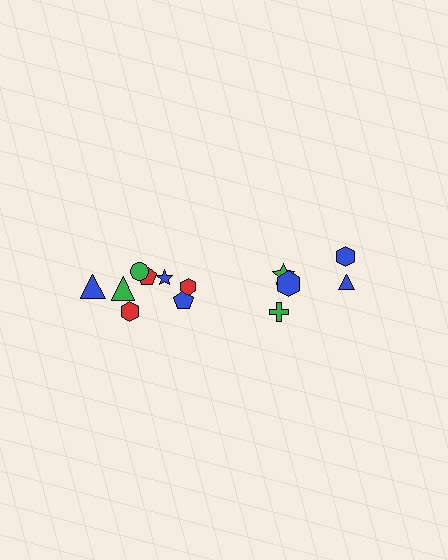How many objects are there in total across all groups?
There are 13 objects.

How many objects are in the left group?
There are 8 objects.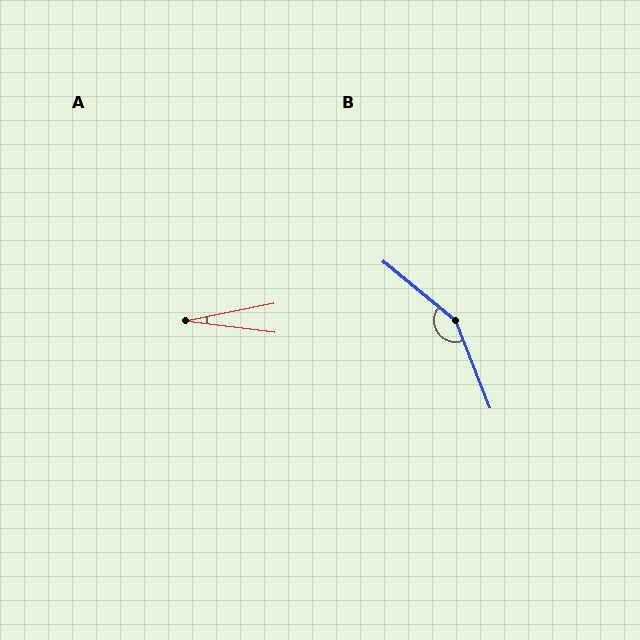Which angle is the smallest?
A, at approximately 18 degrees.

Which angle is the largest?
B, at approximately 150 degrees.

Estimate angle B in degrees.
Approximately 150 degrees.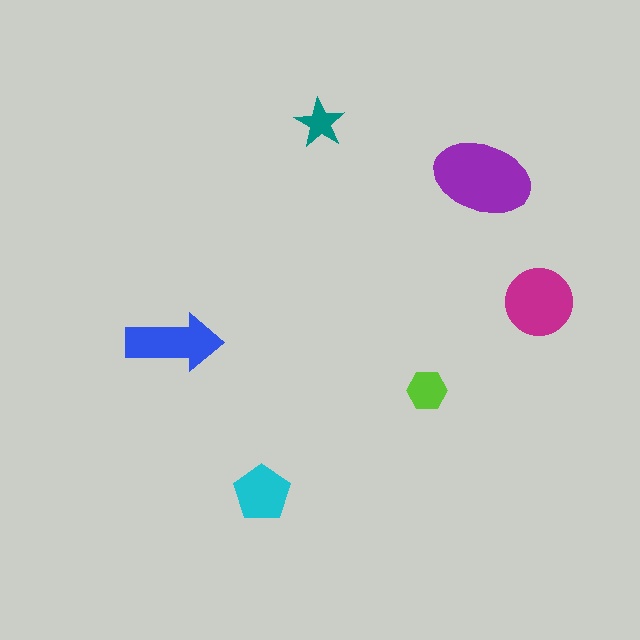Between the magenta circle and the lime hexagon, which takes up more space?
The magenta circle.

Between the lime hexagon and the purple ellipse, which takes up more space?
The purple ellipse.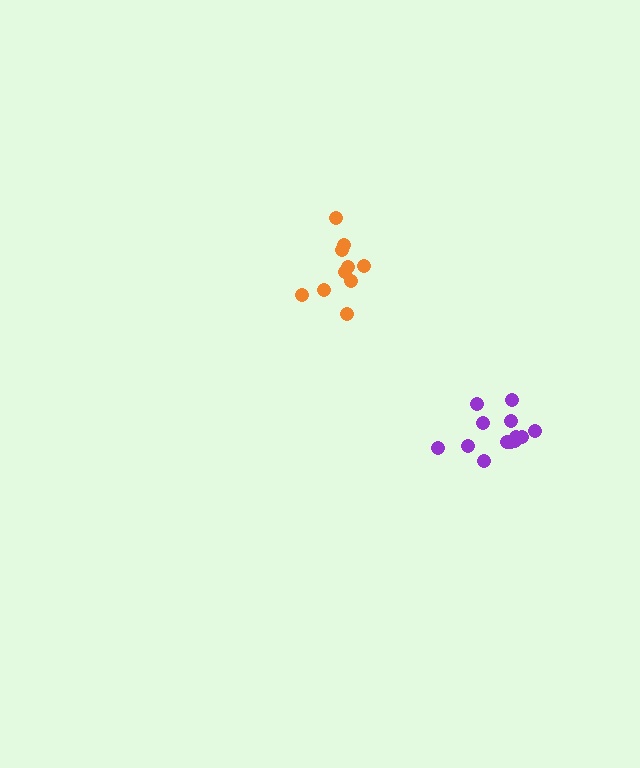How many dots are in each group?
Group 1: 13 dots, Group 2: 10 dots (23 total).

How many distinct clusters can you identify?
There are 2 distinct clusters.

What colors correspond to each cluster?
The clusters are colored: purple, orange.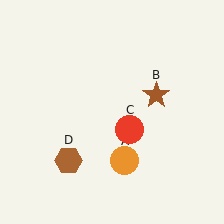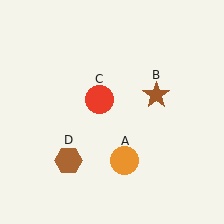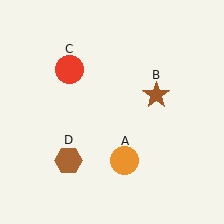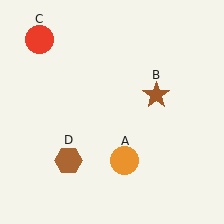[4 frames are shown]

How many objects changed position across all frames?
1 object changed position: red circle (object C).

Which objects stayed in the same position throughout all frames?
Orange circle (object A) and brown star (object B) and brown hexagon (object D) remained stationary.